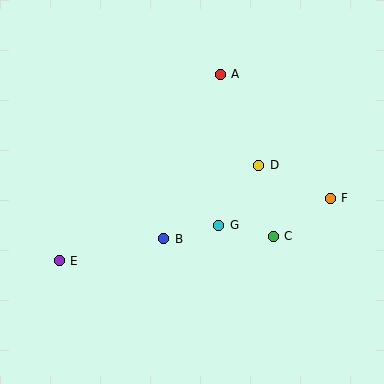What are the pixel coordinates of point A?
Point A is at (220, 74).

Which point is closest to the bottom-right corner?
Point C is closest to the bottom-right corner.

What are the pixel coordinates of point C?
Point C is at (273, 236).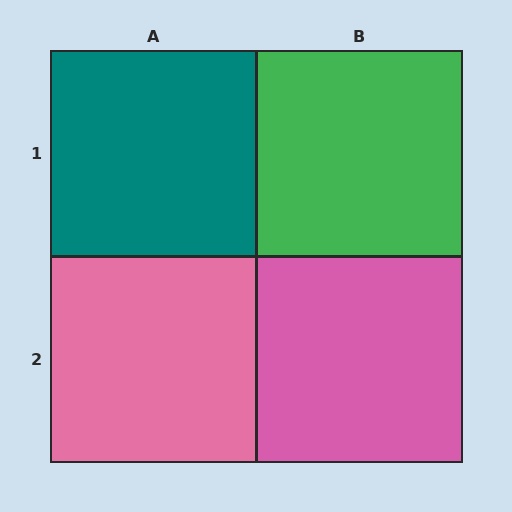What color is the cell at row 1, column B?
Green.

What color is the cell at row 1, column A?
Teal.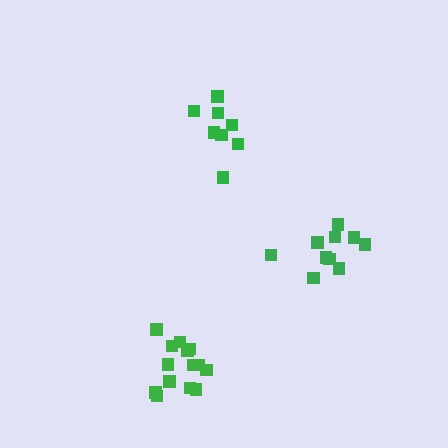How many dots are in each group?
Group 1: 8 dots, Group 2: 11 dots, Group 3: 14 dots (33 total).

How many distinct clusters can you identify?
There are 3 distinct clusters.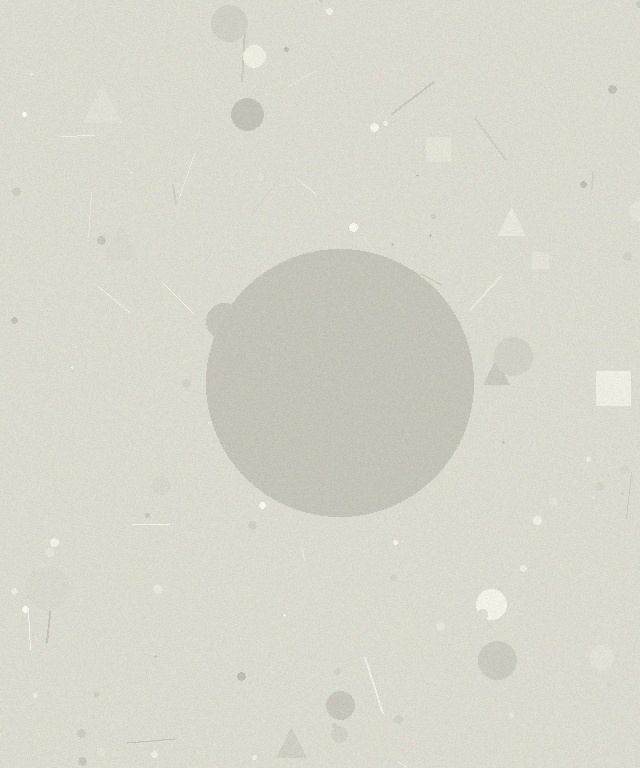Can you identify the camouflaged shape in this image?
The camouflaged shape is a circle.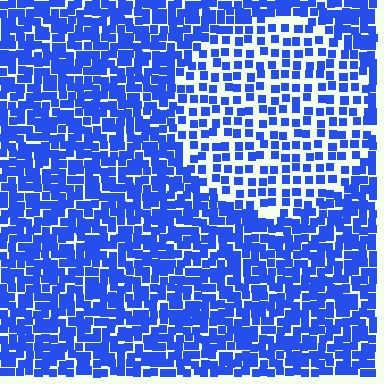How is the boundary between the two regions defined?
The boundary is defined by a change in element density (approximately 1.9x ratio). All elements are the same color, size, and shape.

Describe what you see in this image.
The image contains small blue elements arranged at two different densities. A circle-shaped region is visible where the elements are less densely packed than the surrounding area.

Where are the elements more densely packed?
The elements are more densely packed outside the circle boundary.